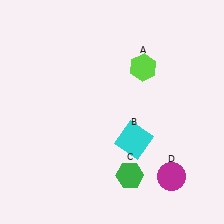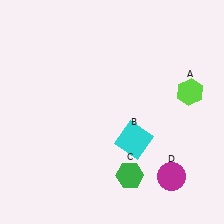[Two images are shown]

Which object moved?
The lime hexagon (A) moved right.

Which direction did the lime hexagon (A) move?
The lime hexagon (A) moved right.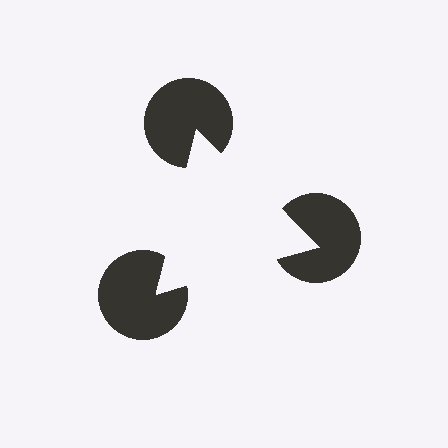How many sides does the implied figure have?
3 sides.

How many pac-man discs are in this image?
There are 3 — one at each vertex of the illusory triangle.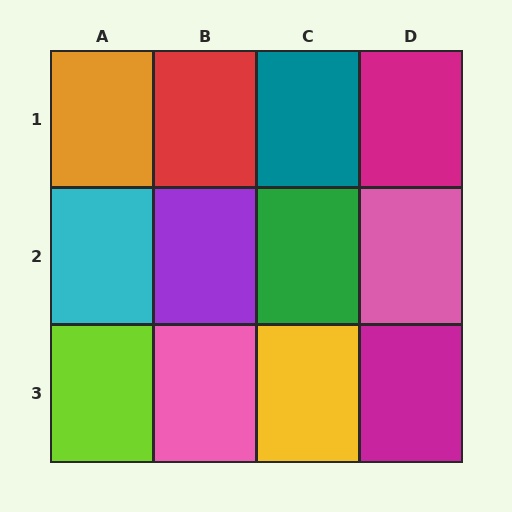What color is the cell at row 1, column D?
Magenta.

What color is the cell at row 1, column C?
Teal.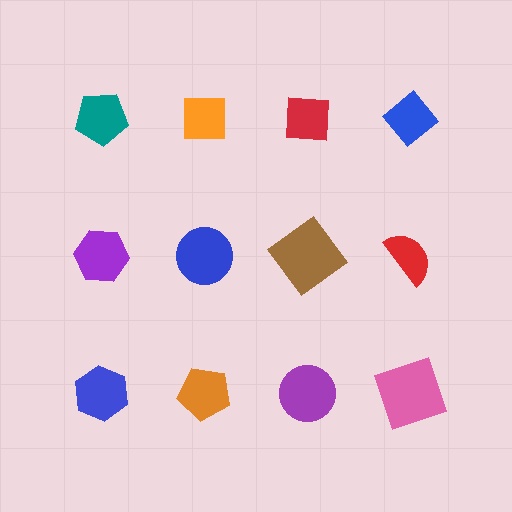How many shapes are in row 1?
4 shapes.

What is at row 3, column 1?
A blue hexagon.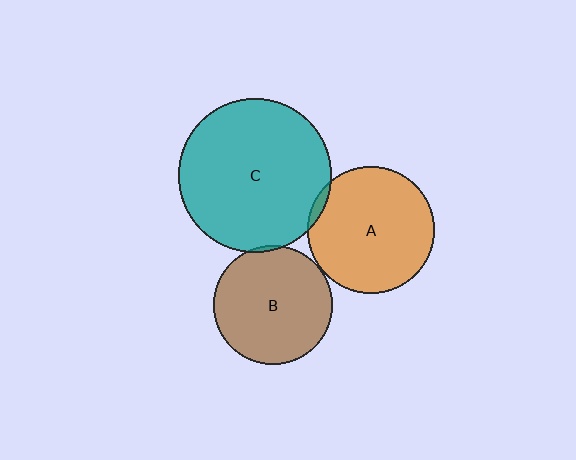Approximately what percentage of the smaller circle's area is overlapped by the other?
Approximately 5%.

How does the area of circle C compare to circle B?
Approximately 1.7 times.